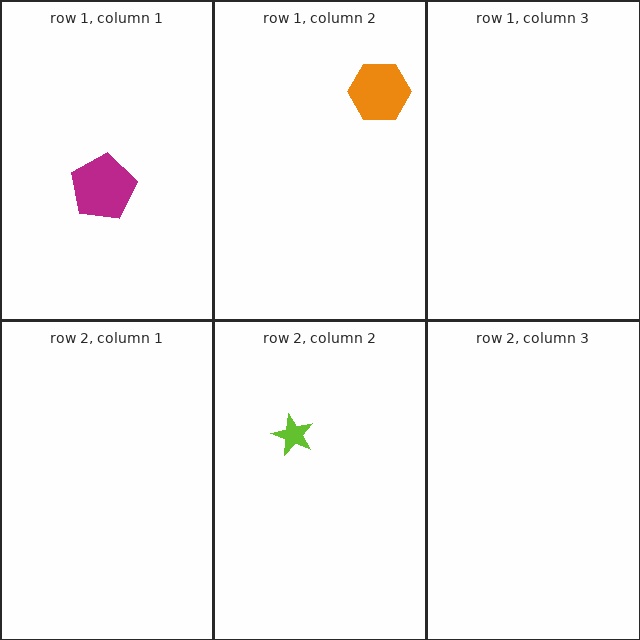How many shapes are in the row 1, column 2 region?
1.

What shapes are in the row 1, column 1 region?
The magenta pentagon.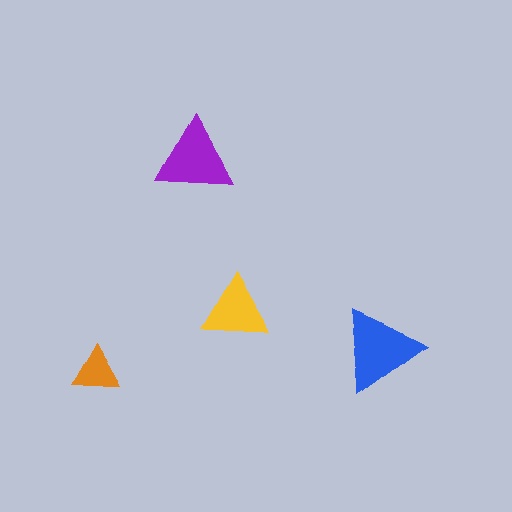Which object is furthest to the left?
The orange triangle is leftmost.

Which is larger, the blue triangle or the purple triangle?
The blue one.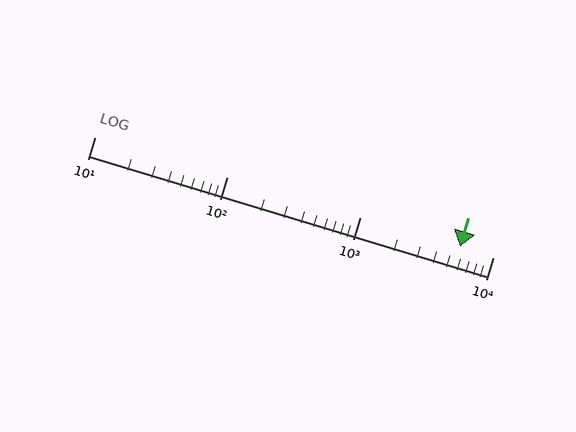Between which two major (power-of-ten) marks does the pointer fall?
The pointer is between 1000 and 10000.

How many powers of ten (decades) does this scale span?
The scale spans 3 decades, from 10 to 10000.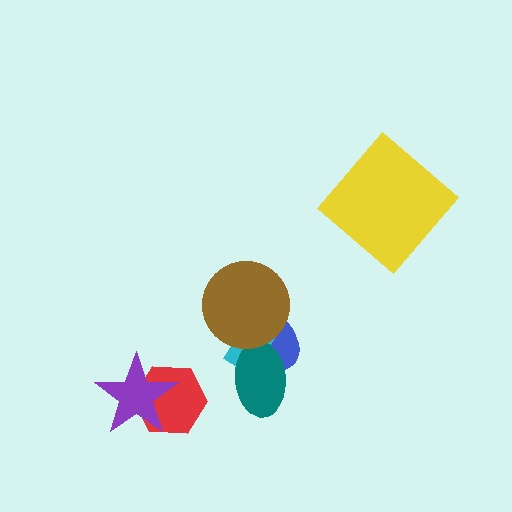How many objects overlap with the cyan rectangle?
3 objects overlap with the cyan rectangle.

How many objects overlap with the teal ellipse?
2 objects overlap with the teal ellipse.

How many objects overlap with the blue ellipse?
3 objects overlap with the blue ellipse.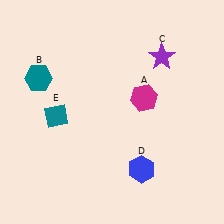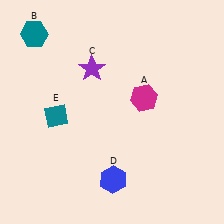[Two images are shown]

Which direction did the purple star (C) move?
The purple star (C) moved left.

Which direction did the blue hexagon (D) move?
The blue hexagon (D) moved left.